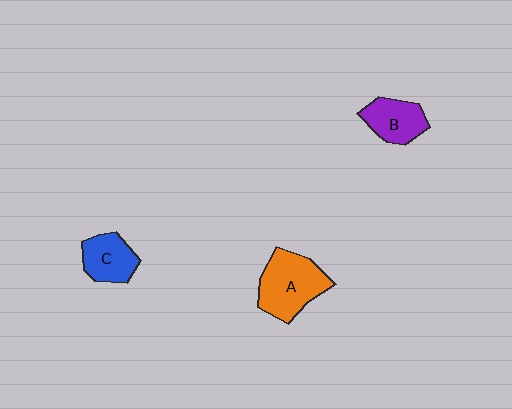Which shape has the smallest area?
Shape C (blue).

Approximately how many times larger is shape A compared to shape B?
Approximately 1.5 times.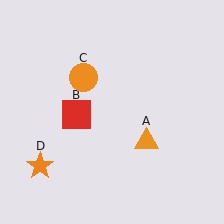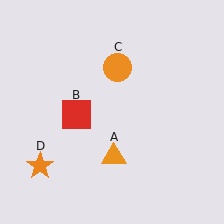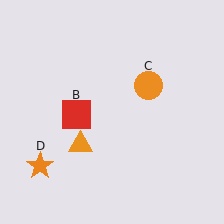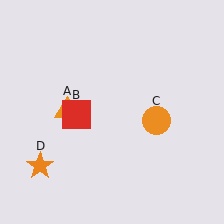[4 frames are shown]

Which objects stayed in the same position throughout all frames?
Red square (object B) and orange star (object D) remained stationary.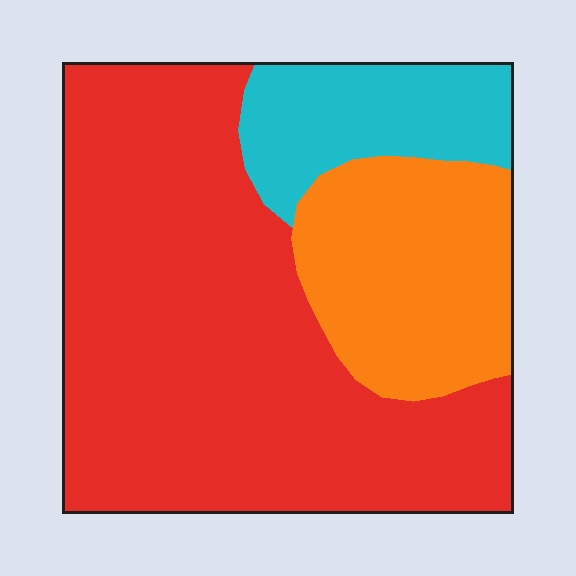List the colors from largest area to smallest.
From largest to smallest: red, orange, cyan.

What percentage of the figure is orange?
Orange takes up about one quarter (1/4) of the figure.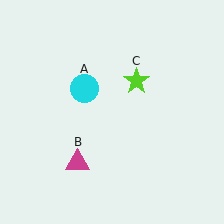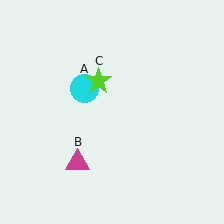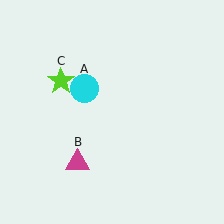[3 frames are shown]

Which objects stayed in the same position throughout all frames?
Cyan circle (object A) and magenta triangle (object B) remained stationary.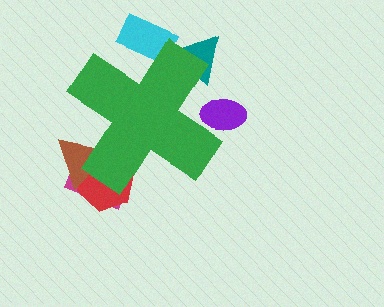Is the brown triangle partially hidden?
Yes, the brown triangle is partially hidden behind the green cross.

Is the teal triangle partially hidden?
Yes, the teal triangle is partially hidden behind the green cross.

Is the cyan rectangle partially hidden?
Yes, the cyan rectangle is partially hidden behind the green cross.